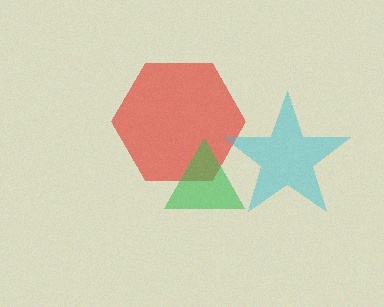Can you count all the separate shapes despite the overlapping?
Yes, there are 3 separate shapes.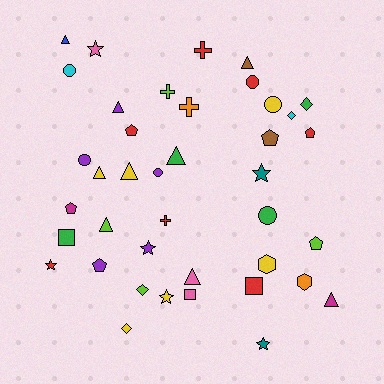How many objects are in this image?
There are 40 objects.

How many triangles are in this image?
There are 9 triangles.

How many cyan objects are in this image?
There are 2 cyan objects.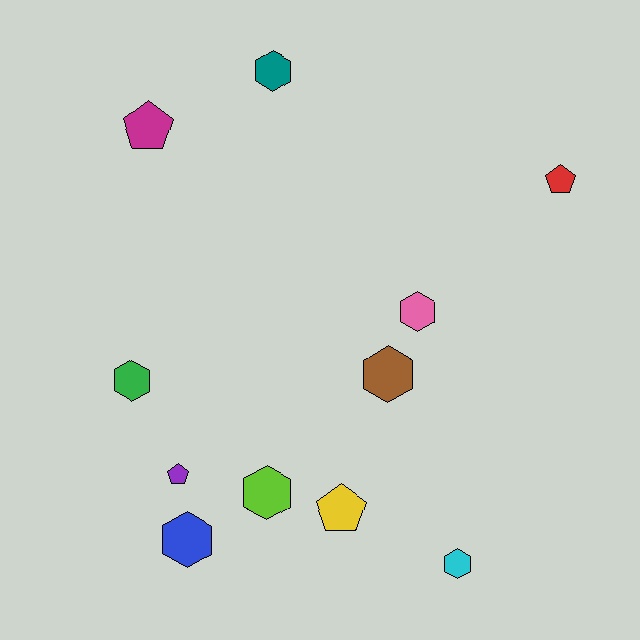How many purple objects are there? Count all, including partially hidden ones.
There is 1 purple object.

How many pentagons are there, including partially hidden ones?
There are 4 pentagons.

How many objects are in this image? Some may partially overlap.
There are 11 objects.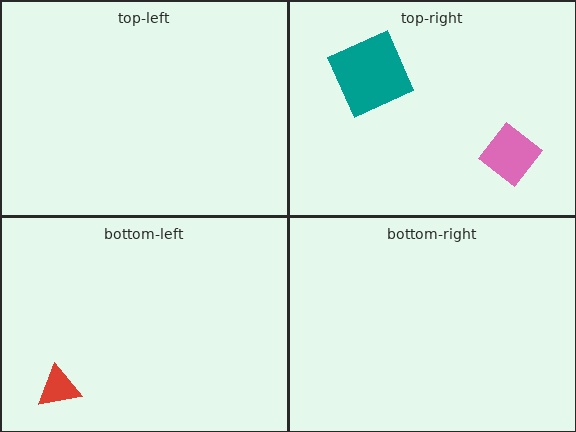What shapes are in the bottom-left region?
The red triangle.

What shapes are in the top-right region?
The pink diamond, the teal square.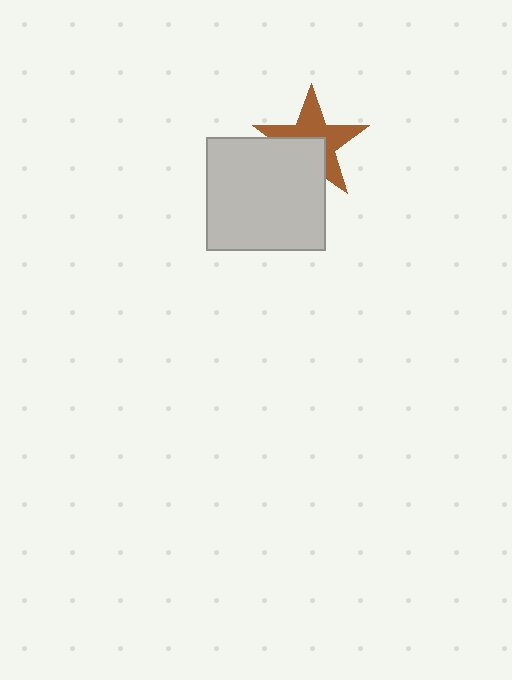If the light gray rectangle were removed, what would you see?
You would see the complete brown star.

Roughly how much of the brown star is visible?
About half of it is visible (roughly 59%).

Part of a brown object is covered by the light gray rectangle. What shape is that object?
It is a star.